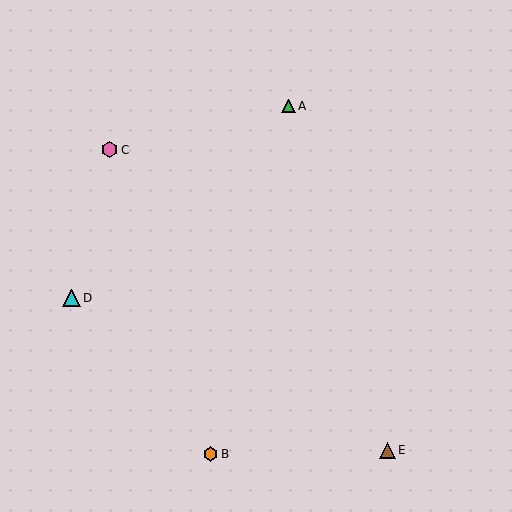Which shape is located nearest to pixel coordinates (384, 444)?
The brown triangle (labeled E) at (387, 450) is nearest to that location.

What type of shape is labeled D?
Shape D is a cyan triangle.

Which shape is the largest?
The cyan triangle (labeled D) is the largest.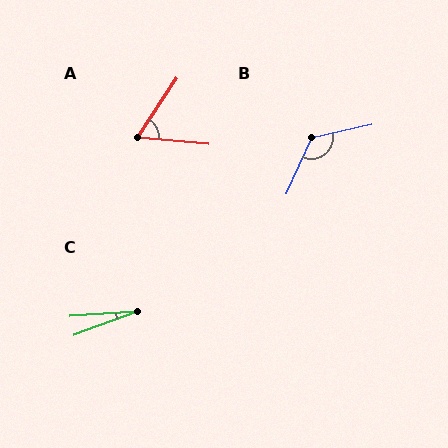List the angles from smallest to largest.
C (17°), A (62°), B (127°).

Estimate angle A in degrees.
Approximately 62 degrees.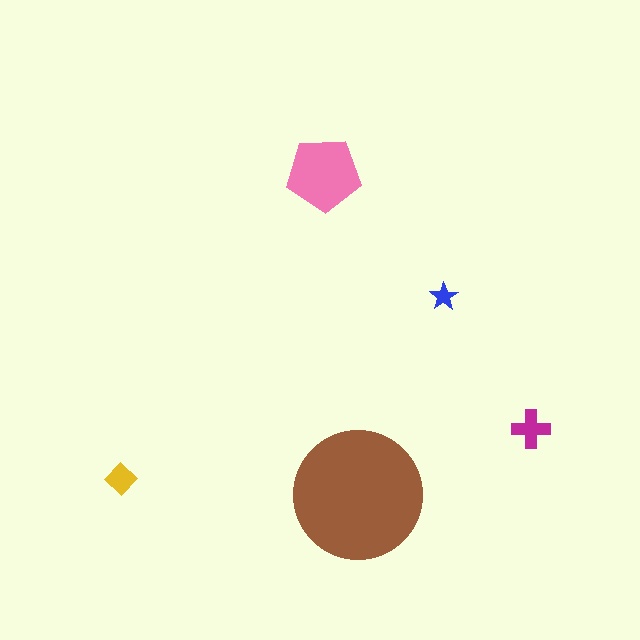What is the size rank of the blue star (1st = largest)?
5th.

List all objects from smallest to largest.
The blue star, the yellow diamond, the magenta cross, the pink pentagon, the brown circle.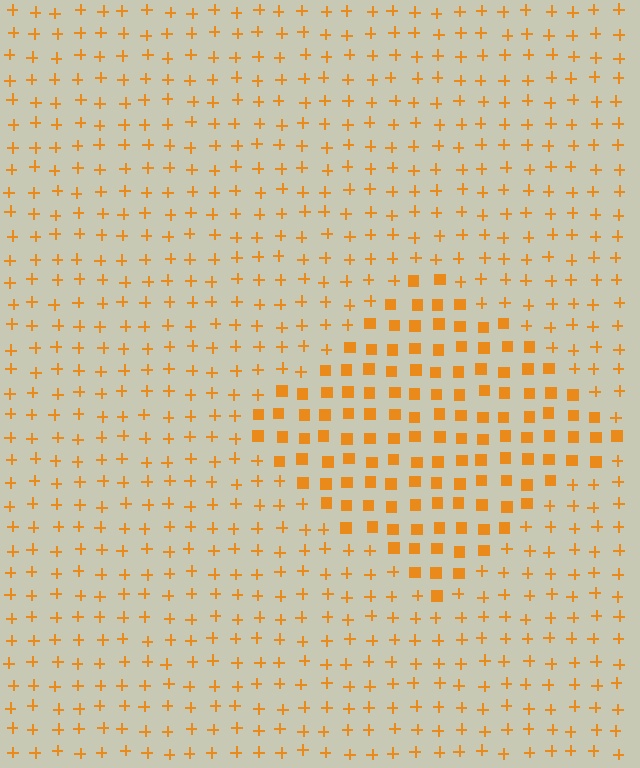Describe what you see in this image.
The image is filled with small orange elements arranged in a uniform grid. A diamond-shaped region contains squares, while the surrounding area contains plus signs. The boundary is defined purely by the change in element shape.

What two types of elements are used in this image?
The image uses squares inside the diamond region and plus signs outside it.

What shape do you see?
I see a diamond.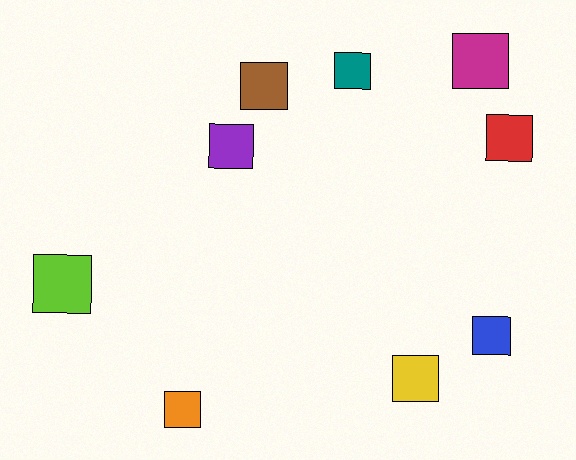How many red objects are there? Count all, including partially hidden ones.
There is 1 red object.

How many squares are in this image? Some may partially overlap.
There are 9 squares.